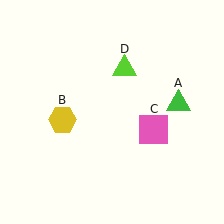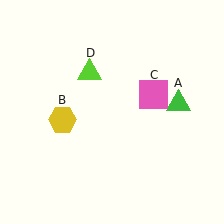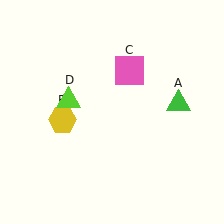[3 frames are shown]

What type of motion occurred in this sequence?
The pink square (object C), lime triangle (object D) rotated counterclockwise around the center of the scene.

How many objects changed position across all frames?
2 objects changed position: pink square (object C), lime triangle (object D).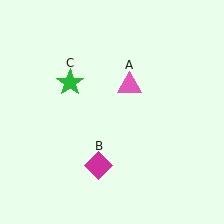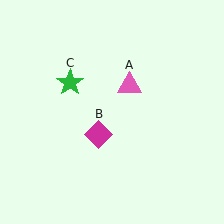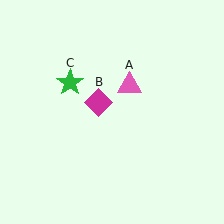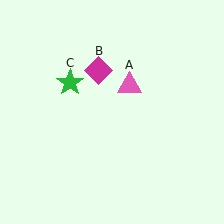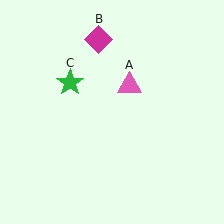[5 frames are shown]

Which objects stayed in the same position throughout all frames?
Pink triangle (object A) and green star (object C) remained stationary.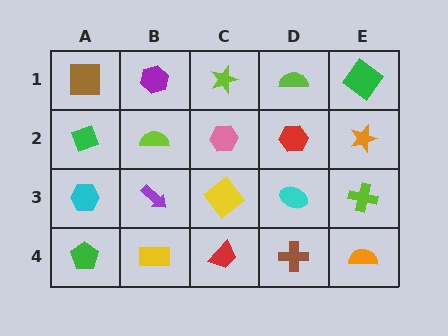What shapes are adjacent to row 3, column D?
A red hexagon (row 2, column D), a brown cross (row 4, column D), a yellow diamond (row 3, column C), a lime cross (row 3, column E).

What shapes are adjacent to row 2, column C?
A lime star (row 1, column C), a yellow diamond (row 3, column C), a lime semicircle (row 2, column B), a red hexagon (row 2, column D).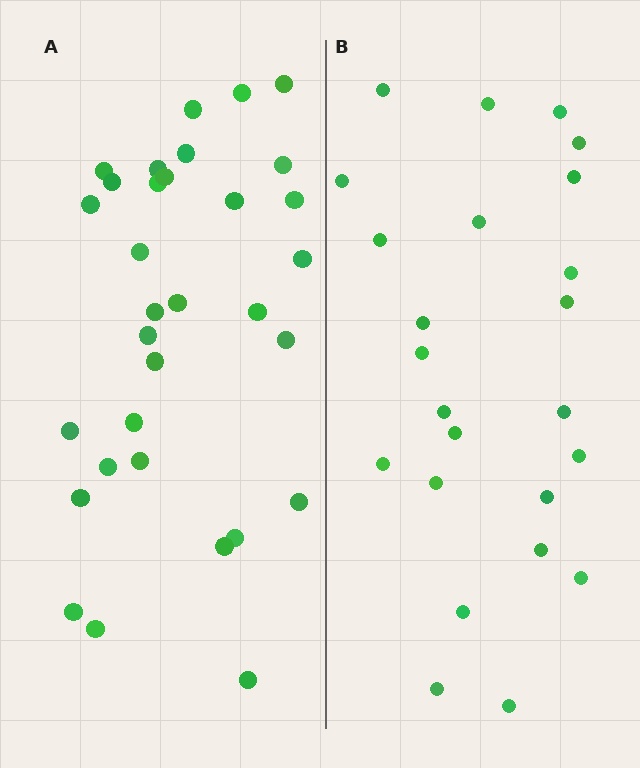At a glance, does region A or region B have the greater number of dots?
Region A (the left region) has more dots.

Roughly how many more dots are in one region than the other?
Region A has roughly 8 or so more dots than region B.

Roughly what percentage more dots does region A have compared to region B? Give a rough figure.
About 35% more.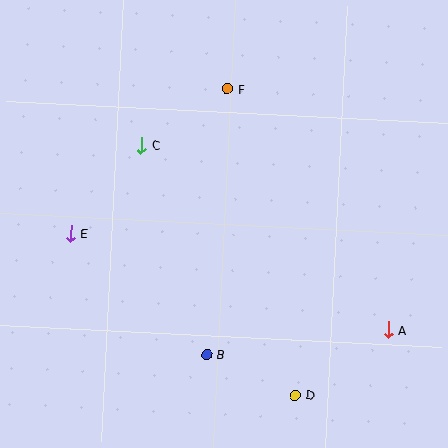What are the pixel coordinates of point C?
Point C is at (141, 145).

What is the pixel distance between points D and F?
The distance between D and F is 314 pixels.